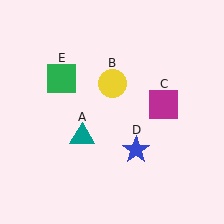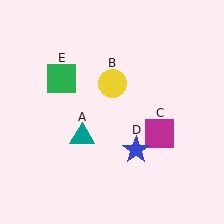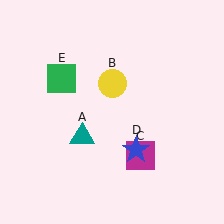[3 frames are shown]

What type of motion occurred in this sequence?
The magenta square (object C) rotated clockwise around the center of the scene.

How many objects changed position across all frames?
1 object changed position: magenta square (object C).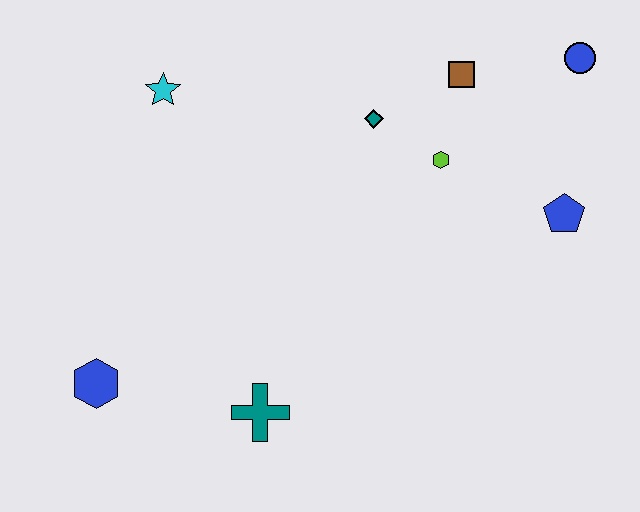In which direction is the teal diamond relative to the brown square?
The teal diamond is to the left of the brown square.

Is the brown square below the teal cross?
No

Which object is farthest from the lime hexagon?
The blue hexagon is farthest from the lime hexagon.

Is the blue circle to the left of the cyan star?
No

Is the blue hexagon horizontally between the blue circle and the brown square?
No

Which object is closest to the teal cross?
The blue hexagon is closest to the teal cross.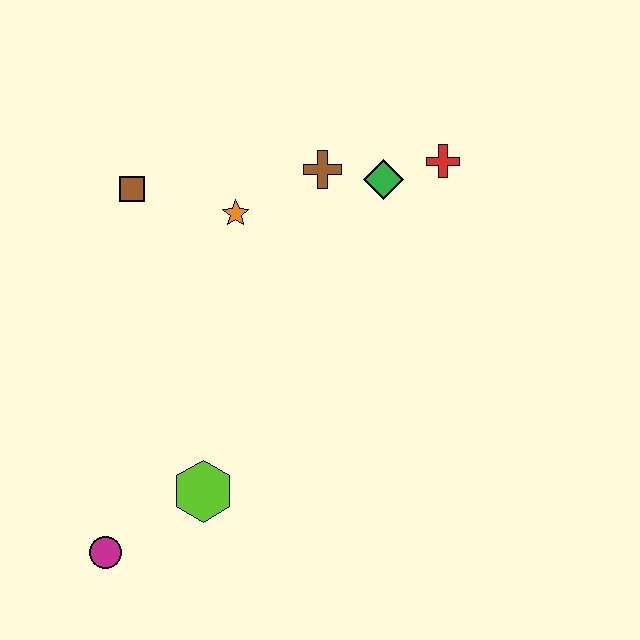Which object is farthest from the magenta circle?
The red cross is farthest from the magenta circle.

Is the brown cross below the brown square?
No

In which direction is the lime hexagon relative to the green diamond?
The lime hexagon is below the green diamond.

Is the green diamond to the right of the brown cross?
Yes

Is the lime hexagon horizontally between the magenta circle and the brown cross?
Yes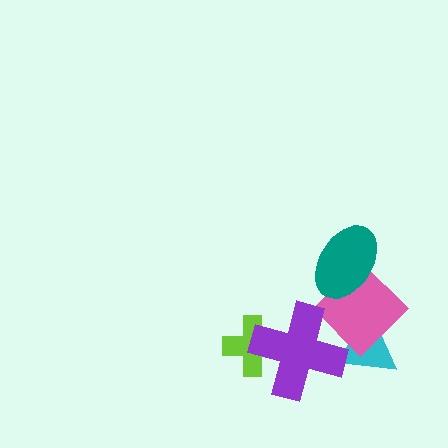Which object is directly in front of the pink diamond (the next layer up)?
The teal ellipse is directly in front of the pink diamond.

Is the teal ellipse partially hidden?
No, no other shape covers it.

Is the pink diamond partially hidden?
Yes, it is partially covered by another shape.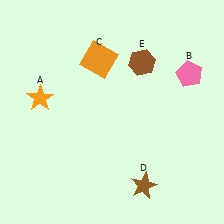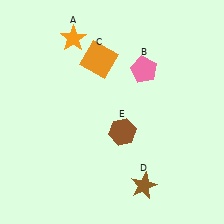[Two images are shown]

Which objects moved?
The objects that moved are: the orange star (A), the pink pentagon (B), the brown hexagon (E).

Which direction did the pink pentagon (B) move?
The pink pentagon (B) moved left.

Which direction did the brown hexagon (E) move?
The brown hexagon (E) moved down.